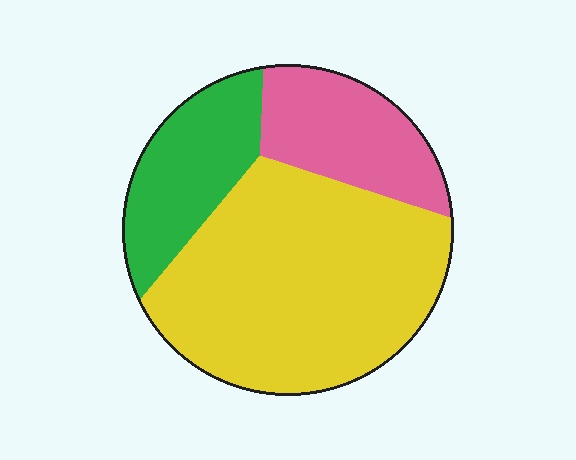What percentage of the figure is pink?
Pink covers around 20% of the figure.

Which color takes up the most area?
Yellow, at roughly 60%.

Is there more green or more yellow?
Yellow.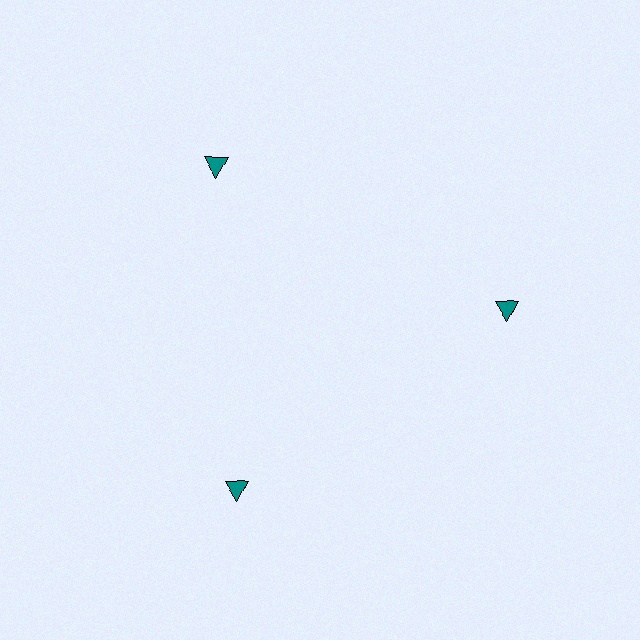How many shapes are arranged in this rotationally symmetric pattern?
There are 3 shapes, arranged in 3 groups of 1.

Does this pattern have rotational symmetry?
Yes, this pattern has 3-fold rotational symmetry. It looks the same after rotating 120 degrees around the center.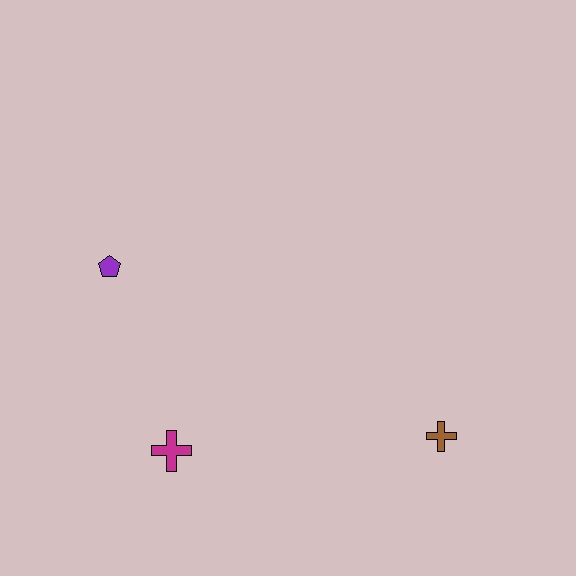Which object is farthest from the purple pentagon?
The brown cross is farthest from the purple pentagon.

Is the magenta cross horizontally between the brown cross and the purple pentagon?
Yes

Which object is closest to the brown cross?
The magenta cross is closest to the brown cross.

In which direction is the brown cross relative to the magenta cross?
The brown cross is to the right of the magenta cross.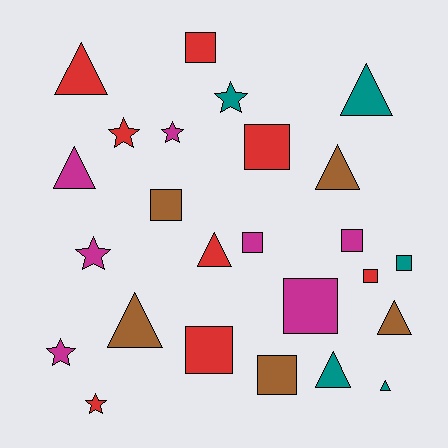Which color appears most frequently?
Red, with 8 objects.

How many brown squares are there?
There are 2 brown squares.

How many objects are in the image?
There are 25 objects.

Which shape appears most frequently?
Square, with 10 objects.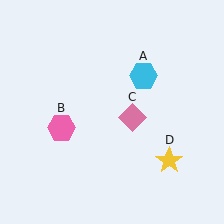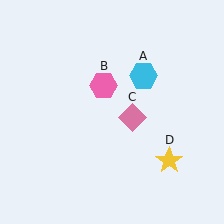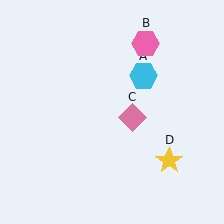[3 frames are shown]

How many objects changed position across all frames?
1 object changed position: pink hexagon (object B).